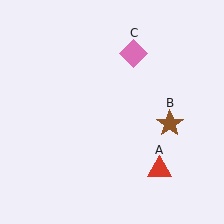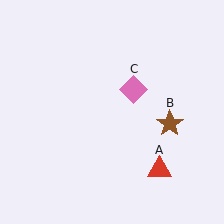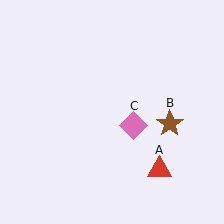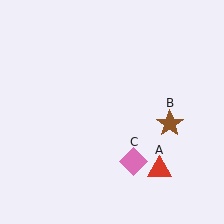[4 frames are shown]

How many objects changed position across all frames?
1 object changed position: pink diamond (object C).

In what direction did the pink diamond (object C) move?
The pink diamond (object C) moved down.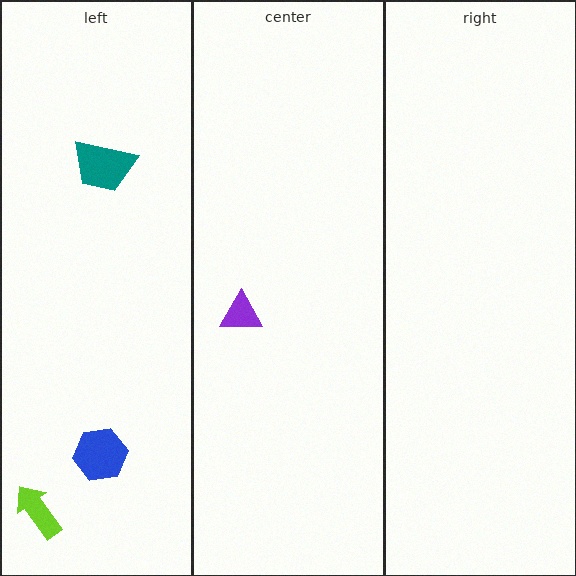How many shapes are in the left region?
3.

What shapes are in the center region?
The purple triangle.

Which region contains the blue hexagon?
The left region.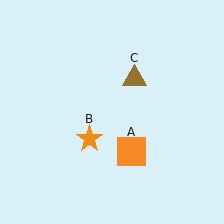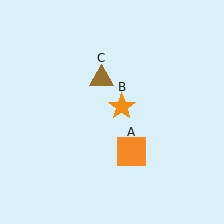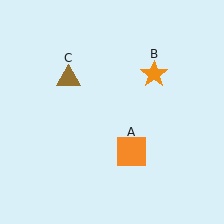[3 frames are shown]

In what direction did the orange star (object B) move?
The orange star (object B) moved up and to the right.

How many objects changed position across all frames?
2 objects changed position: orange star (object B), brown triangle (object C).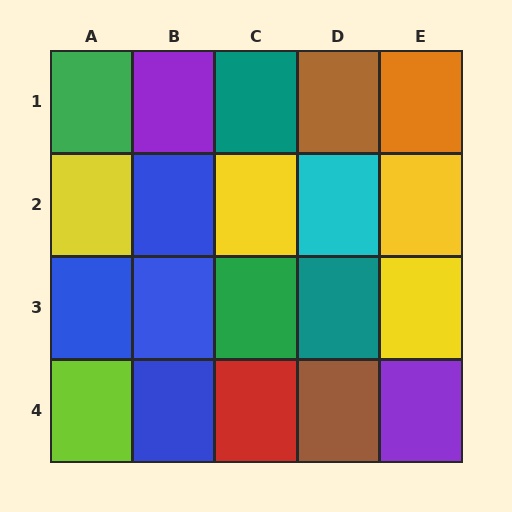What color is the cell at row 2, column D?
Cyan.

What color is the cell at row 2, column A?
Yellow.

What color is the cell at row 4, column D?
Brown.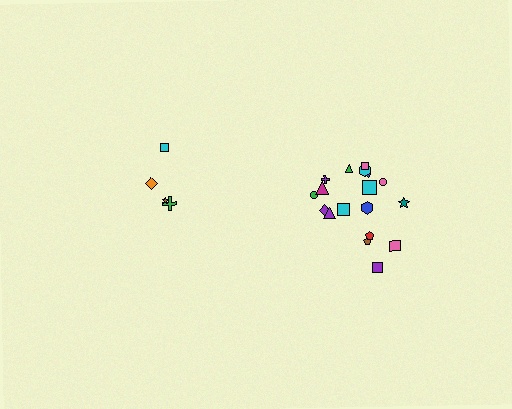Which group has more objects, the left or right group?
The right group.